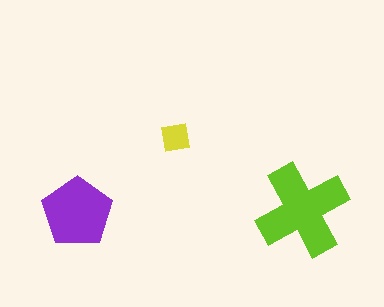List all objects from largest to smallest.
The lime cross, the purple pentagon, the yellow square.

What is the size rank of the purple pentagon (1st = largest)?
2nd.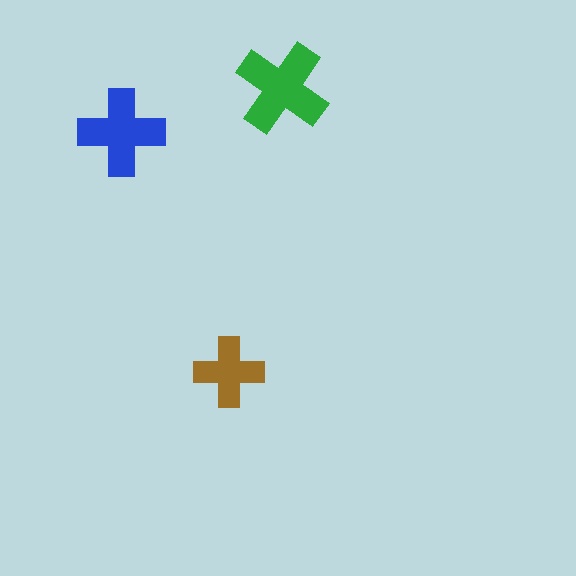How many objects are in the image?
There are 3 objects in the image.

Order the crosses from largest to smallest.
the green one, the blue one, the brown one.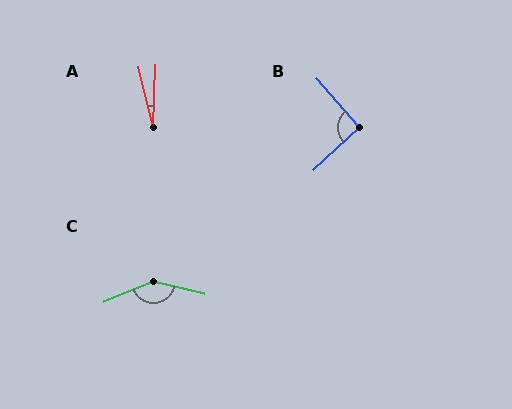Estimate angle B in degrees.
Approximately 92 degrees.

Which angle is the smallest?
A, at approximately 15 degrees.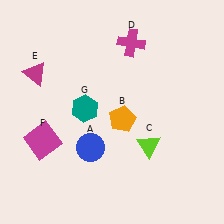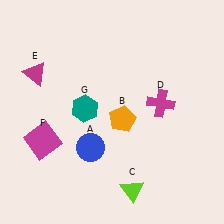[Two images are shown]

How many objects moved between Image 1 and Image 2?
2 objects moved between the two images.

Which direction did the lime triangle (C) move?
The lime triangle (C) moved down.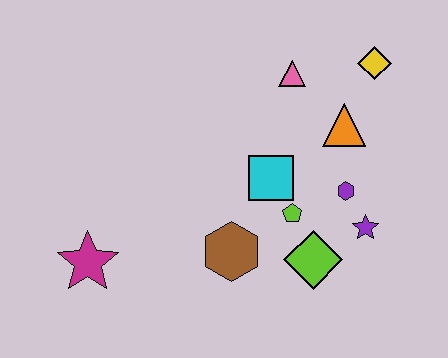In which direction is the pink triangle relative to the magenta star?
The pink triangle is to the right of the magenta star.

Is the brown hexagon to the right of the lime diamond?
No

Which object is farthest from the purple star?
The magenta star is farthest from the purple star.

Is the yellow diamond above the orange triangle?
Yes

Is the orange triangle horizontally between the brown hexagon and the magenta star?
No